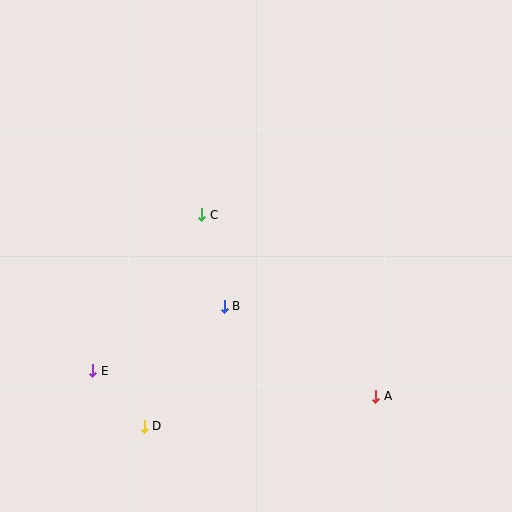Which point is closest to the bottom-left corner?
Point D is closest to the bottom-left corner.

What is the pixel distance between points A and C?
The distance between A and C is 252 pixels.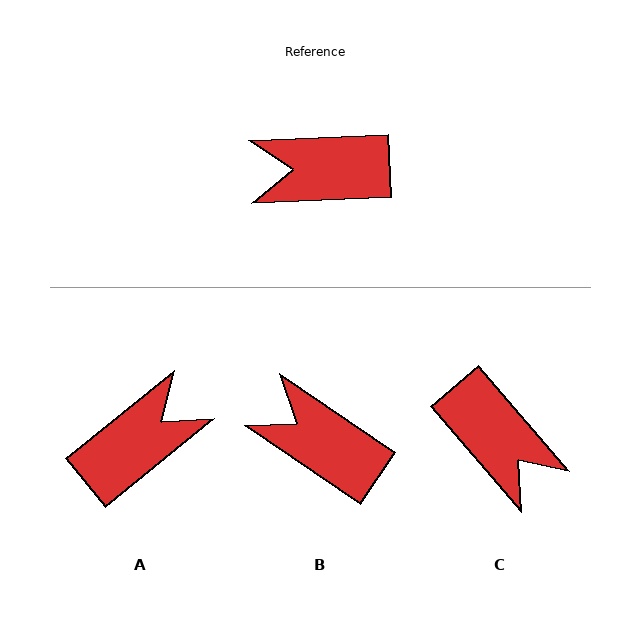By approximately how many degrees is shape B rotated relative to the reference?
Approximately 37 degrees clockwise.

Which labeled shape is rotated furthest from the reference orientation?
A, about 143 degrees away.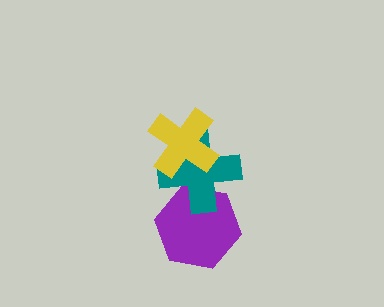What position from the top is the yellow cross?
The yellow cross is 1st from the top.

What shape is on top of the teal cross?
The yellow cross is on top of the teal cross.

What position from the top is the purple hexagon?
The purple hexagon is 3rd from the top.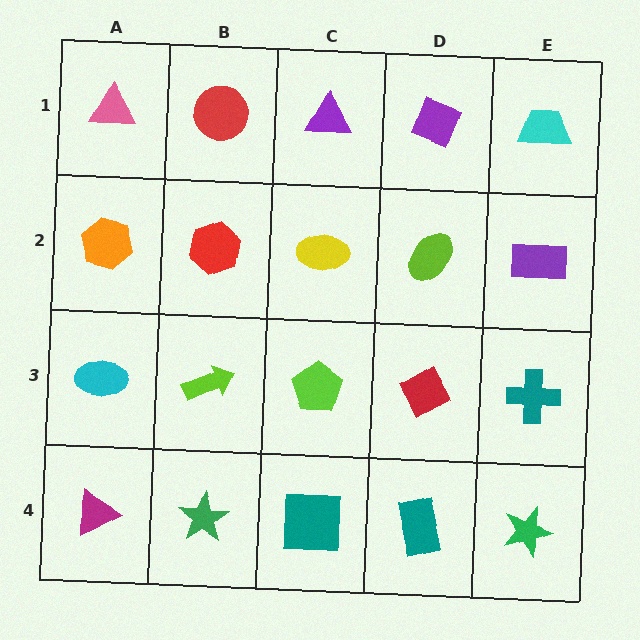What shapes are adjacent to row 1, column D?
A lime ellipse (row 2, column D), a purple triangle (row 1, column C), a cyan trapezoid (row 1, column E).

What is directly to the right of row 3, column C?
A red diamond.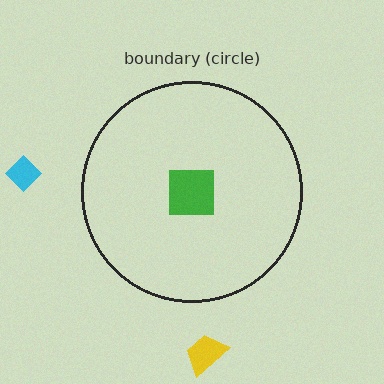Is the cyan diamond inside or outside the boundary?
Outside.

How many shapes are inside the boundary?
2 inside, 2 outside.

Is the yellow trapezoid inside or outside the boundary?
Outside.